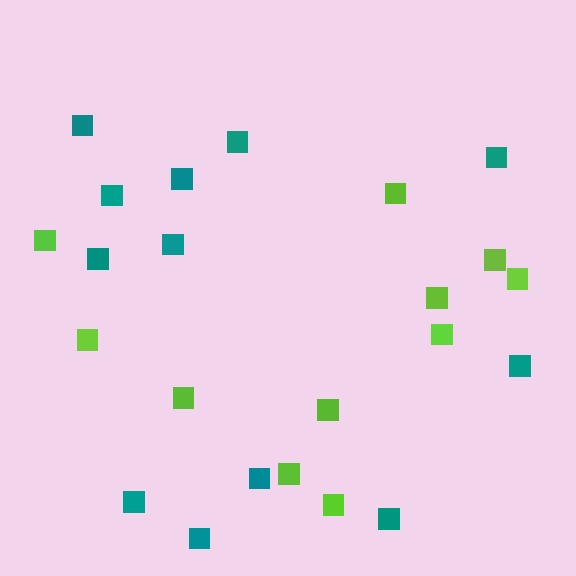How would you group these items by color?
There are 2 groups: one group of teal squares (12) and one group of lime squares (11).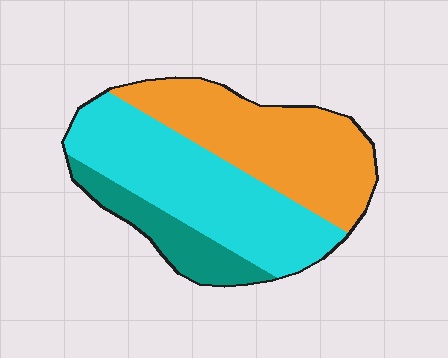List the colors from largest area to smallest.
From largest to smallest: cyan, orange, teal.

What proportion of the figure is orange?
Orange takes up about two fifths (2/5) of the figure.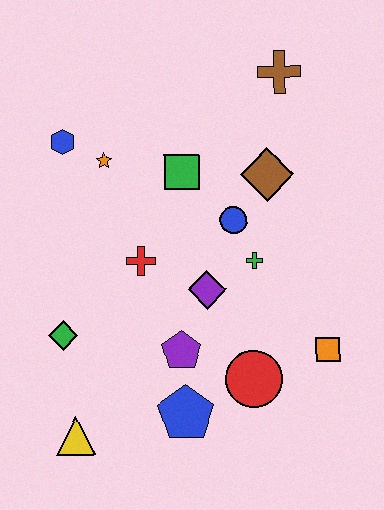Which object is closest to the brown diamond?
The blue circle is closest to the brown diamond.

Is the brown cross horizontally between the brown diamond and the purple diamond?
No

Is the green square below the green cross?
No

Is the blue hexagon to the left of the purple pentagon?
Yes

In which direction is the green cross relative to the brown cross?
The green cross is below the brown cross.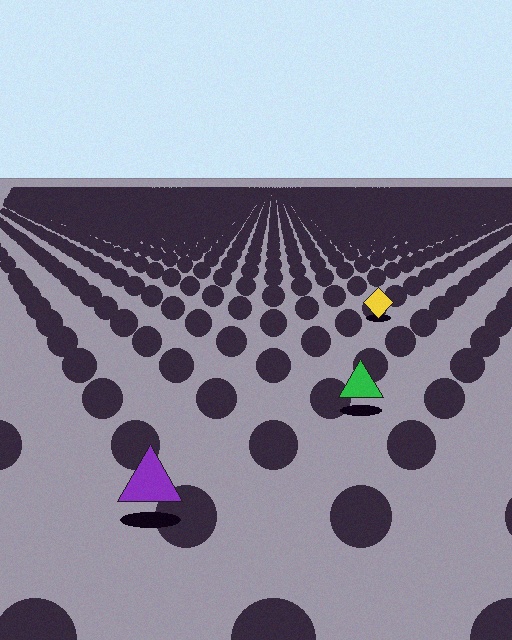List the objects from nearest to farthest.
From nearest to farthest: the purple triangle, the green triangle, the yellow diamond.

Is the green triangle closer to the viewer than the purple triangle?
No. The purple triangle is closer — you can tell from the texture gradient: the ground texture is coarser near it.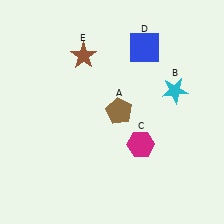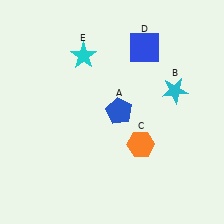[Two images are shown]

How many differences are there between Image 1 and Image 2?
There are 3 differences between the two images.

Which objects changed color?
A changed from brown to blue. C changed from magenta to orange. E changed from brown to cyan.